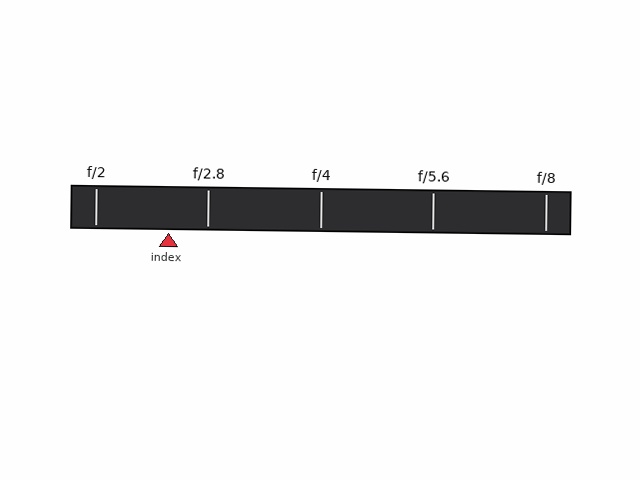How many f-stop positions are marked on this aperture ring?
There are 5 f-stop positions marked.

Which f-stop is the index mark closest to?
The index mark is closest to f/2.8.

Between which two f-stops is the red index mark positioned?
The index mark is between f/2 and f/2.8.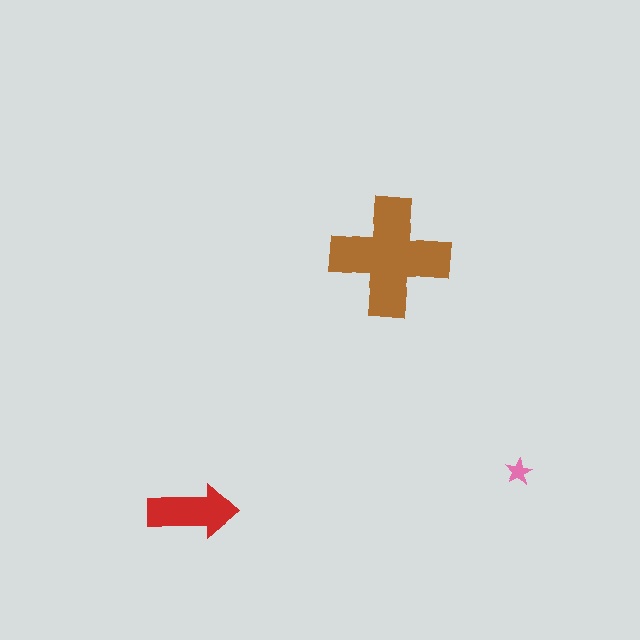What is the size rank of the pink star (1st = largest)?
3rd.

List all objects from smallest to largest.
The pink star, the red arrow, the brown cross.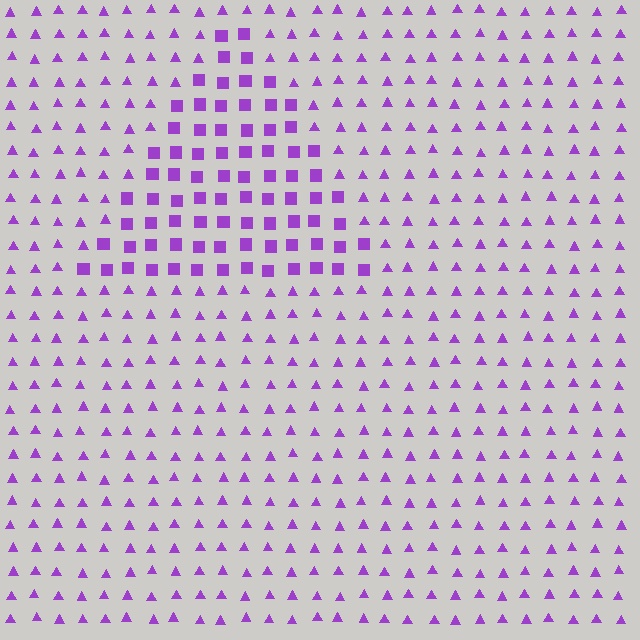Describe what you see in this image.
The image is filled with small purple elements arranged in a uniform grid. A triangle-shaped region contains squares, while the surrounding area contains triangles. The boundary is defined purely by the change in element shape.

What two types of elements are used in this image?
The image uses squares inside the triangle region and triangles outside it.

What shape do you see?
I see a triangle.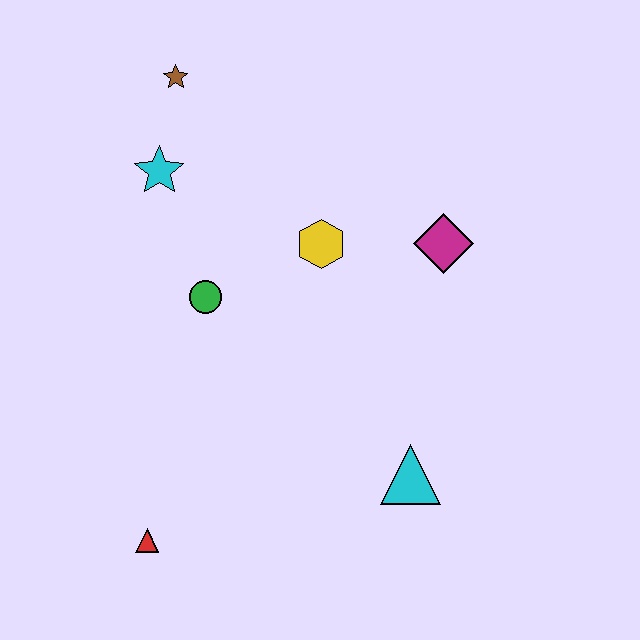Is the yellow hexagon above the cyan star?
No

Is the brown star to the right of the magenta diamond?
No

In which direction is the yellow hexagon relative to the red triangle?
The yellow hexagon is above the red triangle.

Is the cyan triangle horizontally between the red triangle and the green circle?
No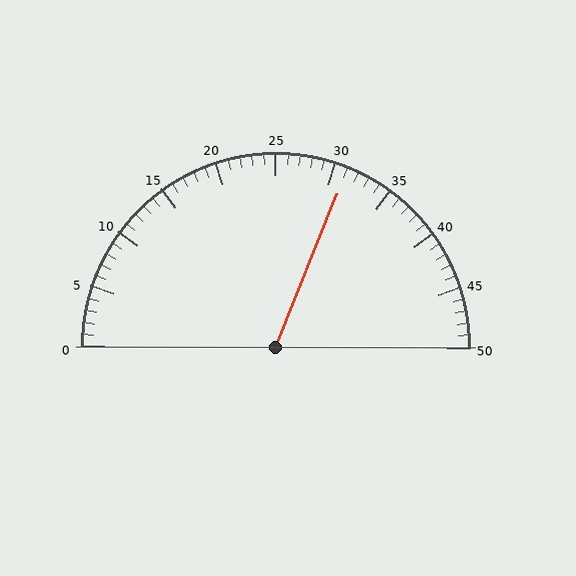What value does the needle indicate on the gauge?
The needle indicates approximately 31.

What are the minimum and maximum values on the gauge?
The gauge ranges from 0 to 50.